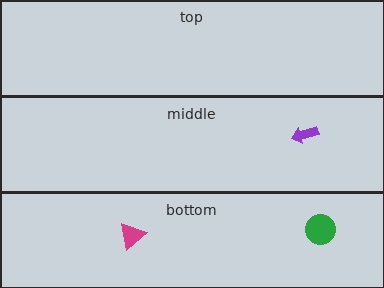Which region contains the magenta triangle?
The bottom region.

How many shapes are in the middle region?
1.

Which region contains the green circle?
The bottom region.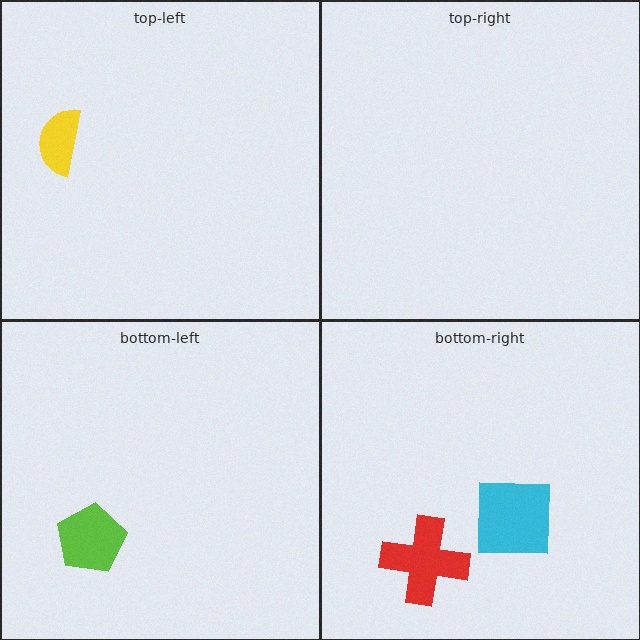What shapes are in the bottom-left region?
The lime pentagon.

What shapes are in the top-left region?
The yellow semicircle.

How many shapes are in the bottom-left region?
1.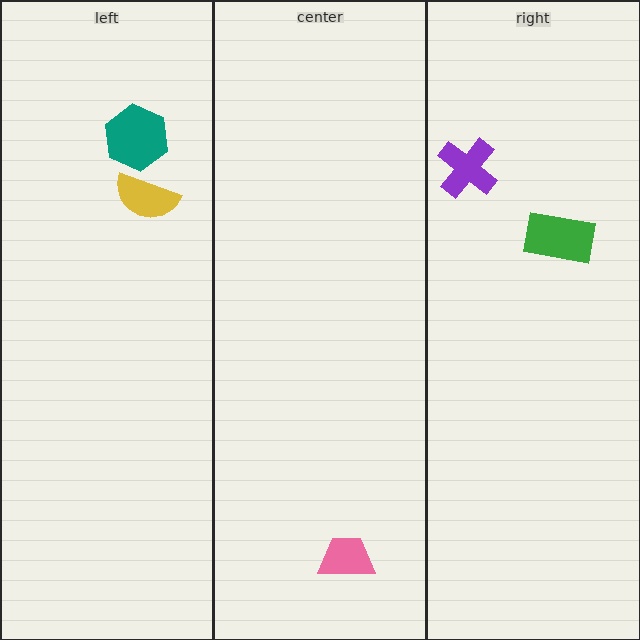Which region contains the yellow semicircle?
The left region.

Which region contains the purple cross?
The right region.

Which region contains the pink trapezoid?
The center region.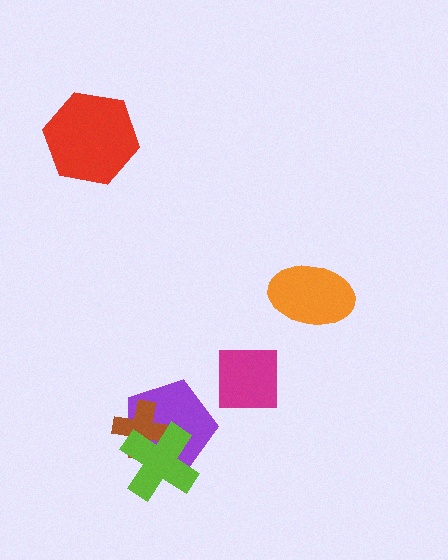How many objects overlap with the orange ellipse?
0 objects overlap with the orange ellipse.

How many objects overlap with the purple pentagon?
2 objects overlap with the purple pentagon.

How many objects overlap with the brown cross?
2 objects overlap with the brown cross.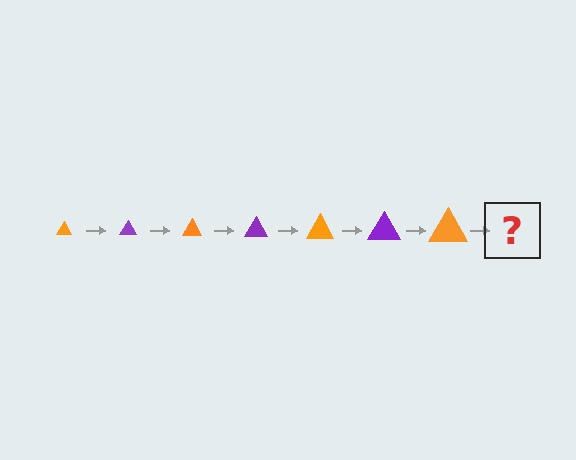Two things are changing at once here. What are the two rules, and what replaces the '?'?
The two rules are that the triangle grows larger each step and the color cycles through orange and purple. The '?' should be a purple triangle, larger than the previous one.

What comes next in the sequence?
The next element should be a purple triangle, larger than the previous one.